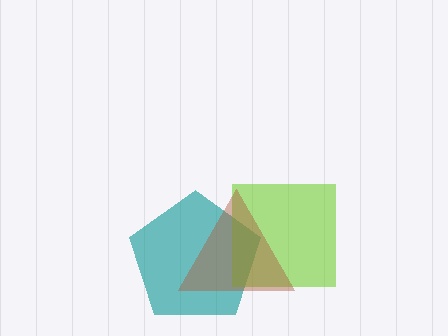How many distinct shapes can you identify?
There are 3 distinct shapes: a teal pentagon, a lime square, a brown triangle.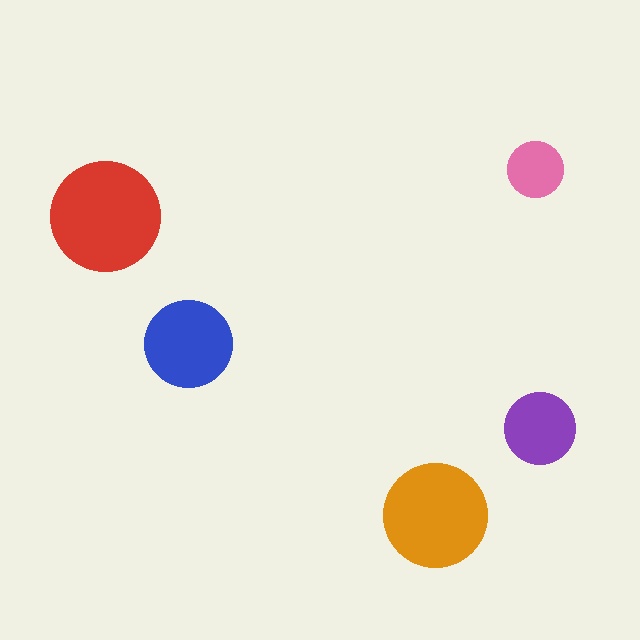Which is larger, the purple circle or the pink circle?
The purple one.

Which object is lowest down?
The orange circle is bottommost.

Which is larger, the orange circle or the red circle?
The red one.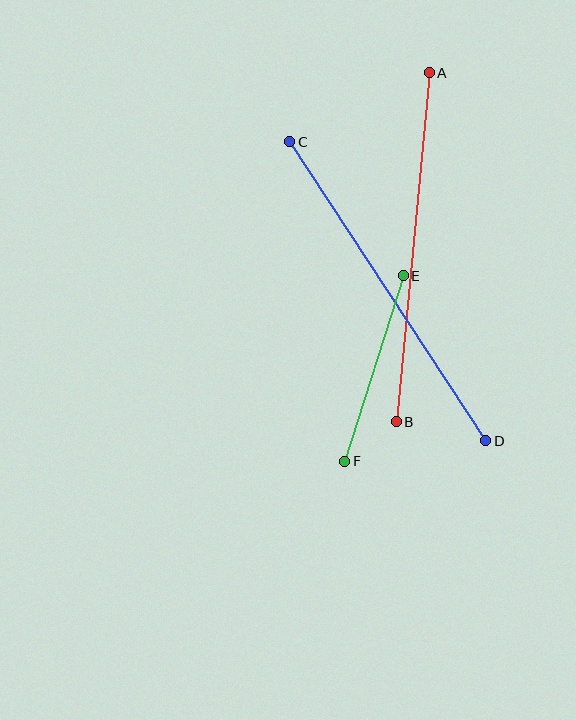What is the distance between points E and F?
The distance is approximately 194 pixels.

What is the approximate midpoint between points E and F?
The midpoint is at approximately (374, 368) pixels.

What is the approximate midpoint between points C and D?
The midpoint is at approximately (388, 291) pixels.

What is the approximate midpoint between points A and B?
The midpoint is at approximately (413, 247) pixels.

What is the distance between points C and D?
The distance is approximately 358 pixels.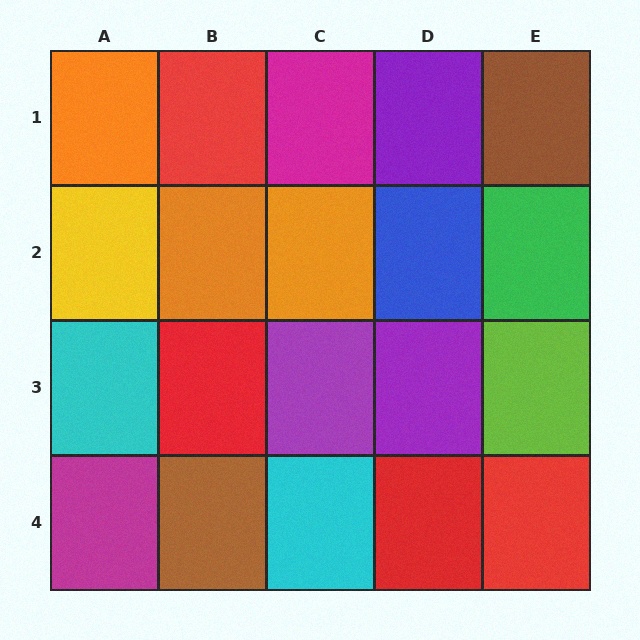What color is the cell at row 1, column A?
Orange.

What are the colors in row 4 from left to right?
Magenta, brown, cyan, red, red.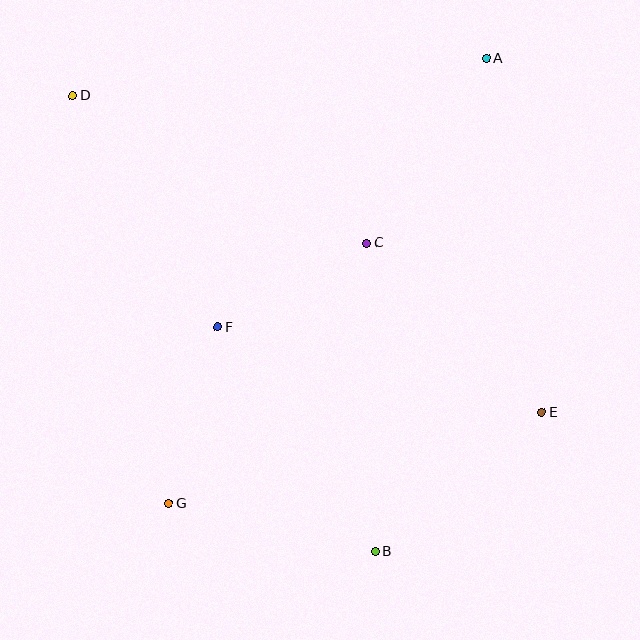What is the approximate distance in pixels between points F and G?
The distance between F and G is approximately 183 pixels.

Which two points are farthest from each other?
Points D and E are farthest from each other.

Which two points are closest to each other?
Points C and F are closest to each other.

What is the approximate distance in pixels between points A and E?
The distance between A and E is approximately 358 pixels.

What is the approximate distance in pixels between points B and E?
The distance between B and E is approximately 217 pixels.